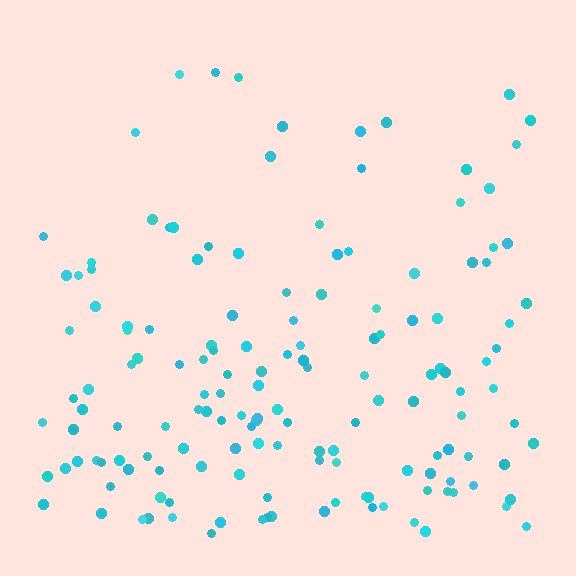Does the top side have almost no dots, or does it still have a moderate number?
Still a moderate number, just noticeably fewer than the bottom.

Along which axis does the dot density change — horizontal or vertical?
Vertical.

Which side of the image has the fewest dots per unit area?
The top.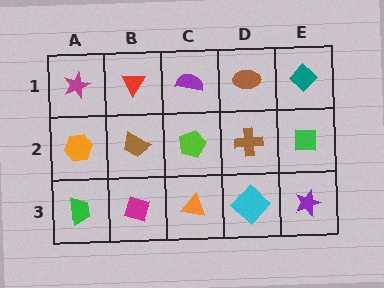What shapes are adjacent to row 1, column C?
A lime pentagon (row 2, column C), a red triangle (row 1, column B), a brown ellipse (row 1, column D).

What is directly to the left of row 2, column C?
A brown trapezoid.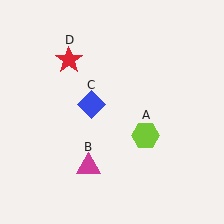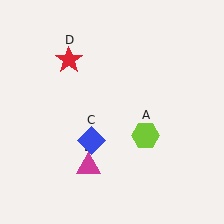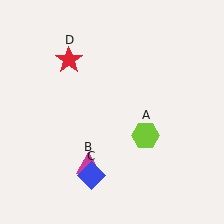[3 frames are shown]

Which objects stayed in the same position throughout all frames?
Lime hexagon (object A) and magenta triangle (object B) and red star (object D) remained stationary.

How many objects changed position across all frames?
1 object changed position: blue diamond (object C).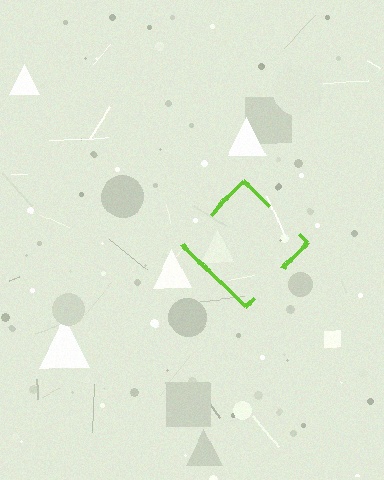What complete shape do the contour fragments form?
The contour fragments form a diamond.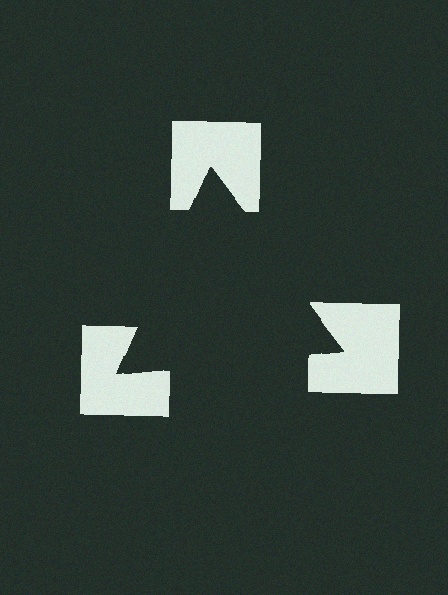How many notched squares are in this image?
There are 3 — one at each vertex of the illusory triangle.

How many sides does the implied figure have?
3 sides.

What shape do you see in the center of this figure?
An illusory triangle — its edges are inferred from the aligned wedge cuts in the notched squares, not physically drawn.